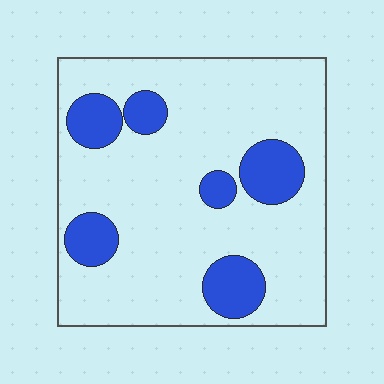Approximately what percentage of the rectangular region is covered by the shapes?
Approximately 20%.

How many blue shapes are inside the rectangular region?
6.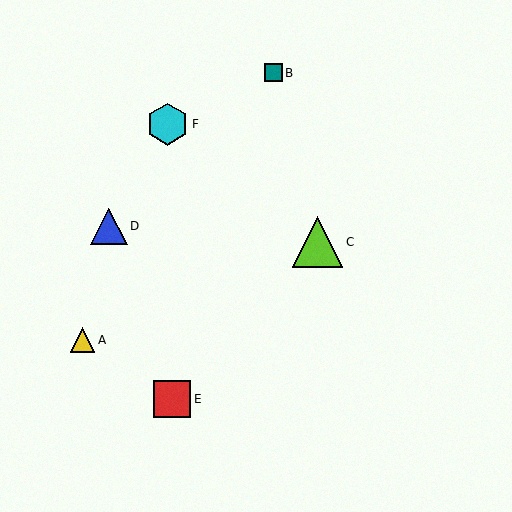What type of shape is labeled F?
Shape F is a cyan hexagon.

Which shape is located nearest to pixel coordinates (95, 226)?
The blue triangle (labeled D) at (109, 226) is nearest to that location.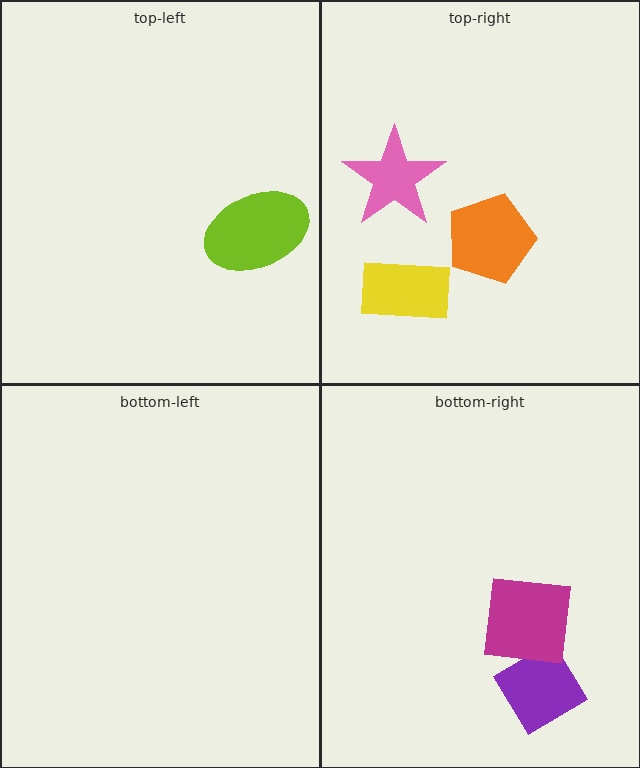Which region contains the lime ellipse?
The top-left region.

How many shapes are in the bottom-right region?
2.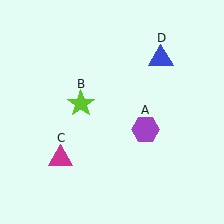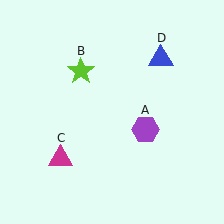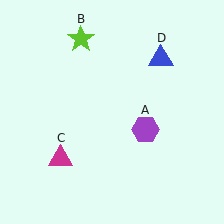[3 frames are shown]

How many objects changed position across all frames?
1 object changed position: lime star (object B).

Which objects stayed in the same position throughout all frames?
Purple hexagon (object A) and magenta triangle (object C) and blue triangle (object D) remained stationary.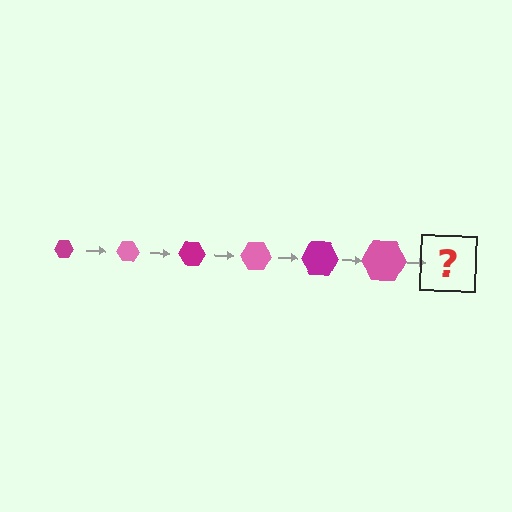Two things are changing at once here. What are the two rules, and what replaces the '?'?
The two rules are that the hexagon grows larger each step and the color cycles through magenta and pink. The '?' should be a magenta hexagon, larger than the previous one.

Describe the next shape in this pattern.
It should be a magenta hexagon, larger than the previous one.